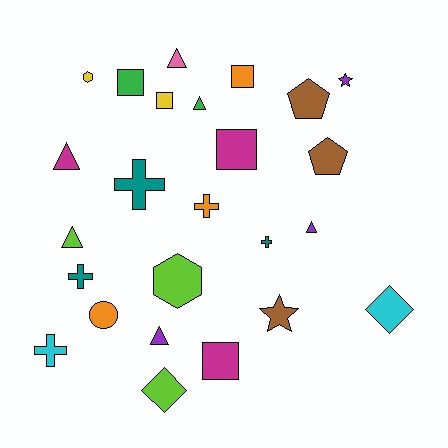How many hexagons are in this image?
There are 2 hexagons.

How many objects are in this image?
There are 25 objects.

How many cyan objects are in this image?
There are 2 cyan objects.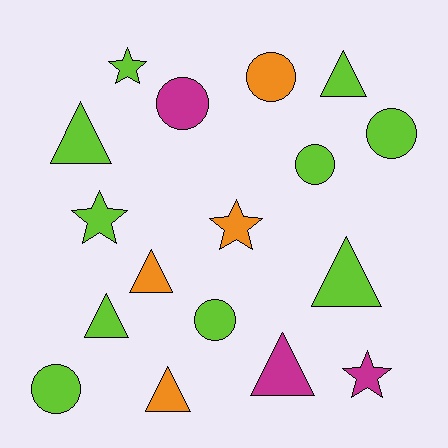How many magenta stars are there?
There is 1 magenta star.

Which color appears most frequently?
Lime, with 10 objects.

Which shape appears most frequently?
Triangle, with 7 objects.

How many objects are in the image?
There are 17 objects.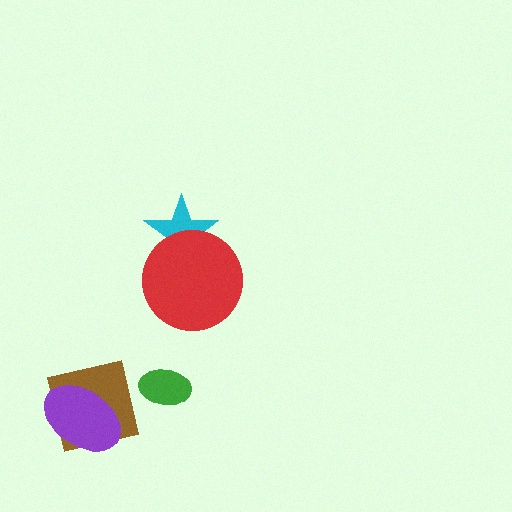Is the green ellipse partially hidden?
No, no other shape covers it.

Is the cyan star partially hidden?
Yes, it is partially covered by another shape.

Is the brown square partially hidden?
Yes, it is partially covered by another shape.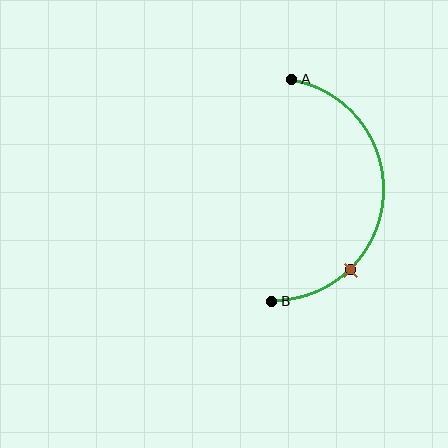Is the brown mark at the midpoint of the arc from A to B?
No. The brown mark lies on the arc but is closer to endpoint B. The arc midpoint would be at the point on the curve equidistant along the arc from both A and B.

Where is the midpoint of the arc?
The arc midpoint is the point on the curve farthest from the straight line joining A and B. It sits to the right of that line.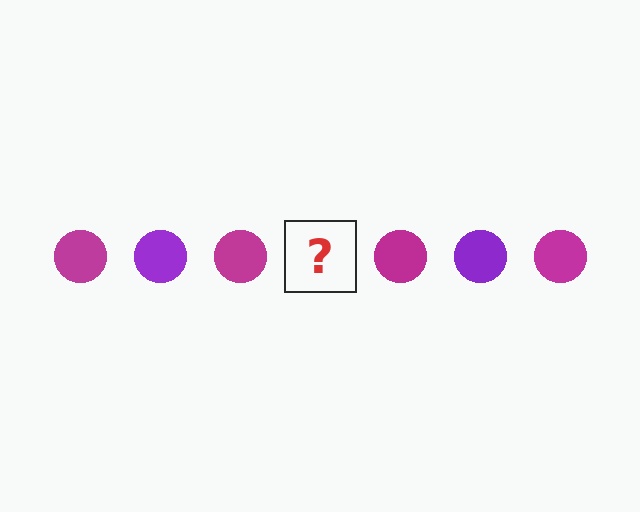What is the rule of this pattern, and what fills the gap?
The rule is that the pattern cycles through magenta, purple circles. The gap should be filled with a purple circle.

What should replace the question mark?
The question mark should be replaced with a purple circle.